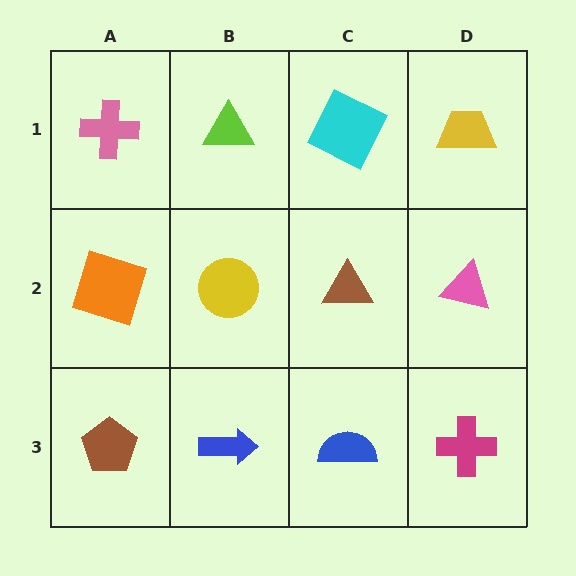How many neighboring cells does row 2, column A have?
3.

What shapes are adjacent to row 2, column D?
A yellow trapezoid (row 1, column D), a magenta cross (row 3, column D), a brown triangle (row 2, column C).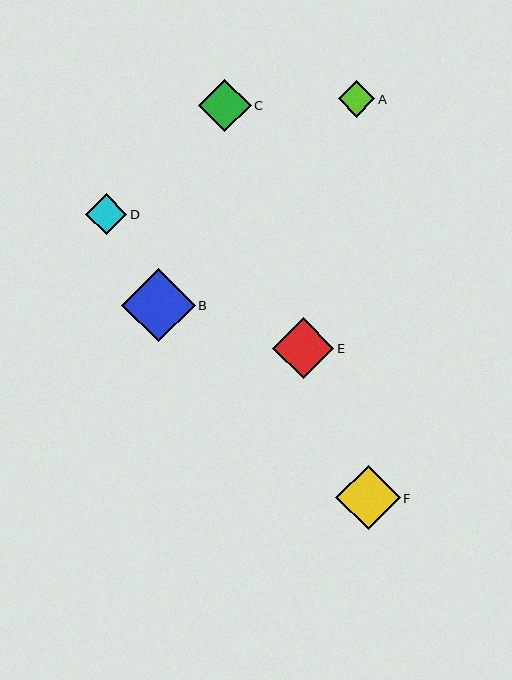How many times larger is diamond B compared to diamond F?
Diamond B is approximately 1.1 times the size of diamond F.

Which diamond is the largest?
Diamond B is the largest with a size of approximately 73 pixels.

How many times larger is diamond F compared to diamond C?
Diamond F is approximately 1.2 times the size of diamond C.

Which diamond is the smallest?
Diamond A is the smallest with a size of approximately 36 pixels.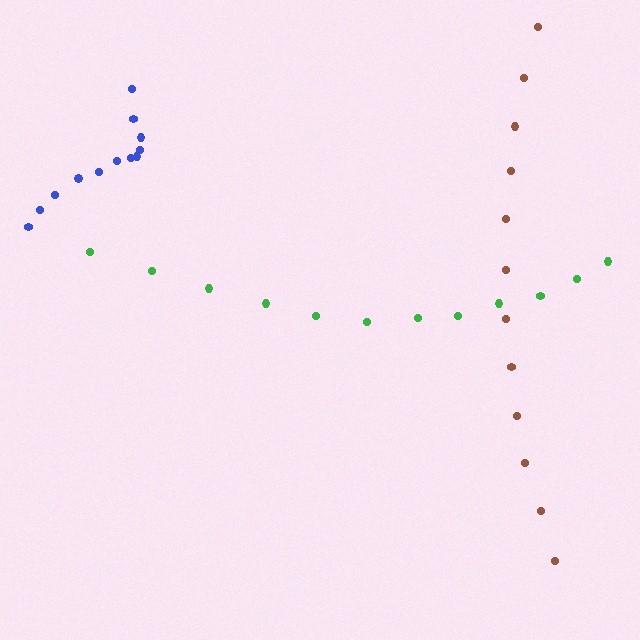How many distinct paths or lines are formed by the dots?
There are 3 distinct paths.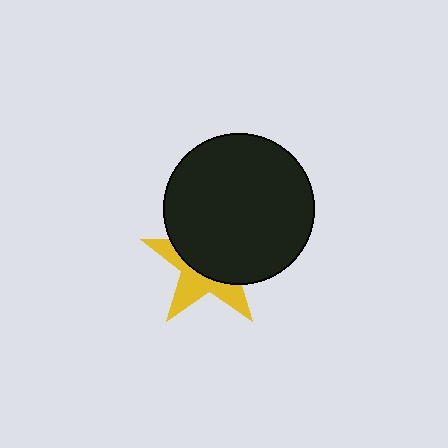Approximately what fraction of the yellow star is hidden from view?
Roughly 60% of the yellow star is hidden behind the black circle.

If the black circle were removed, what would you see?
You would see the complete yellow star.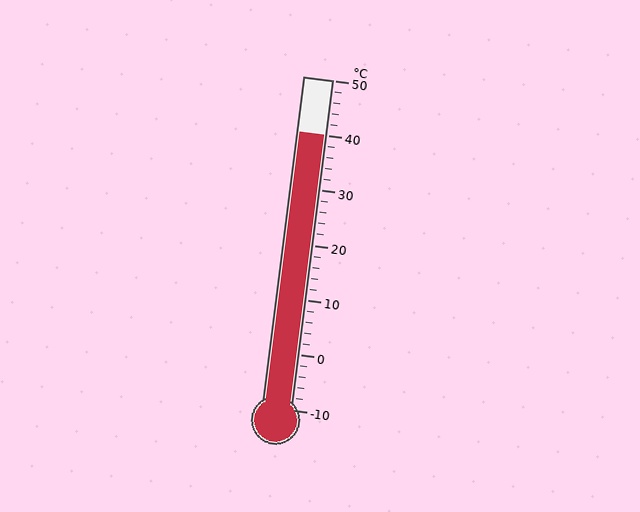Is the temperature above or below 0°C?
The temperature is above 0°C.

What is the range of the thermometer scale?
The thermometer scale ranges from -10°C to 50°C.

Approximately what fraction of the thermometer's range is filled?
The thermometer is filled to approximately 85% of its range.